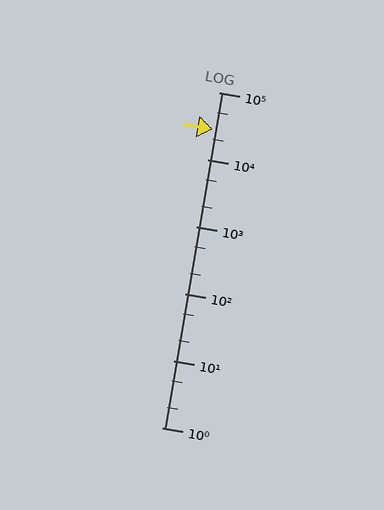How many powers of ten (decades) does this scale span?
The scale spans 5 decades, from 1 to 100000.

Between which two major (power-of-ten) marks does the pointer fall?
The pointer is between 10000 and 100000.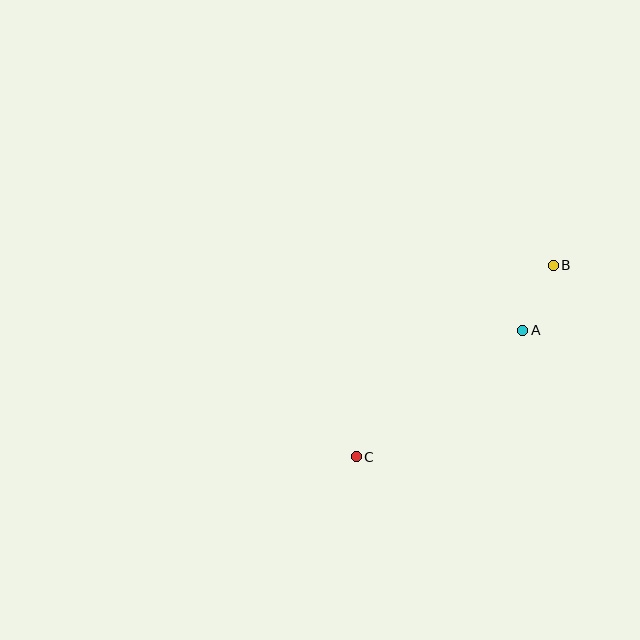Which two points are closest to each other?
Points A and B are closest to each other.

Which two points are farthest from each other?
Points B and C are farthest from each other.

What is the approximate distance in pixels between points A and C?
The distance between A and C is approximately 209 pixels.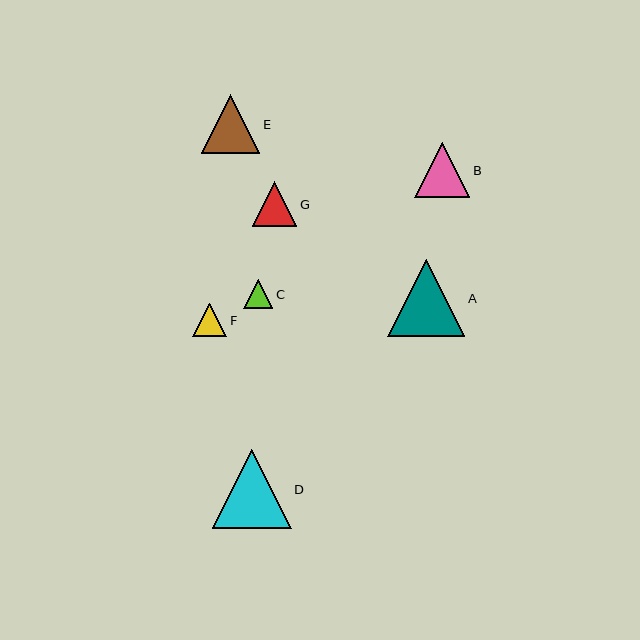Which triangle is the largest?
Triangle D is the largest with a size of approximately 78 pixels.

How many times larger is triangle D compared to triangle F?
Triangle D is approximately 2.3 times the size of triangle F.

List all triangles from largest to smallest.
From largest to smallest: D, A, E, B, G, F, C.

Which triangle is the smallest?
Triangle C is the smallest with a size of approximately 29 pixels.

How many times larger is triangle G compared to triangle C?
Triangle G is approximately 1.5 times the size of triangle C.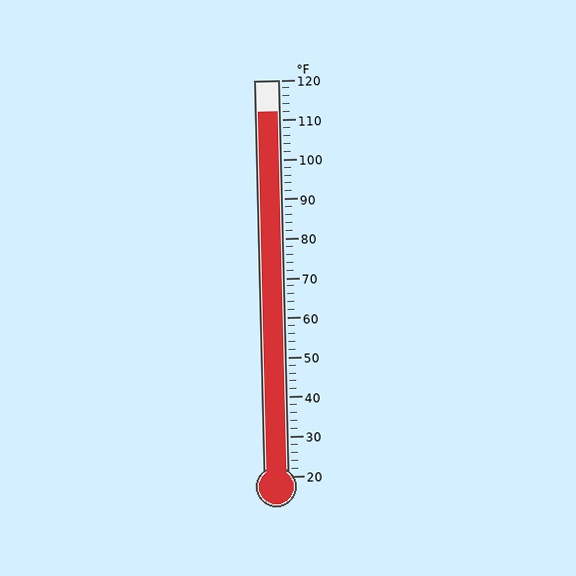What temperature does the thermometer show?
The thermometer shows approximately 112°F.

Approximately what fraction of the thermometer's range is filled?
The thermometer is filled to approximately 90% of its range.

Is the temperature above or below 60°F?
The temperature is above 60°F.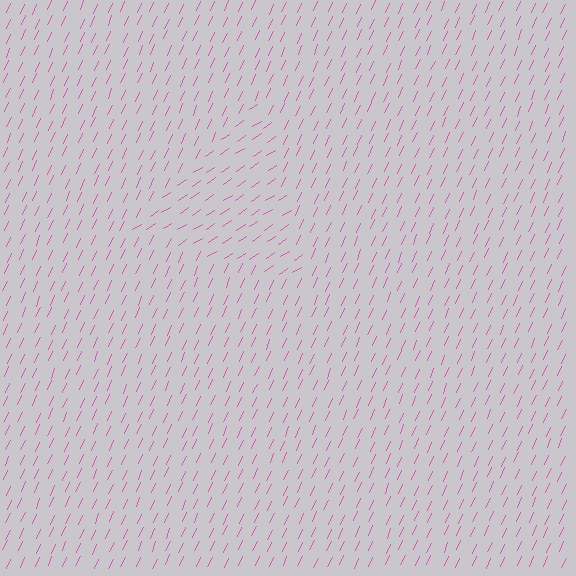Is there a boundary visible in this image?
Yes, there is a texture boundary formed by a change in line orientation.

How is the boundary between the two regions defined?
The boundary is defined purely by a change in line orientation (approximately 32 degrees difference). All lines are the same color and thickness.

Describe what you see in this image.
The image is filled with small pink line segments. A triangle region in the image has lines oriented differently from the surrounding lines, creating a visible texture boundary.